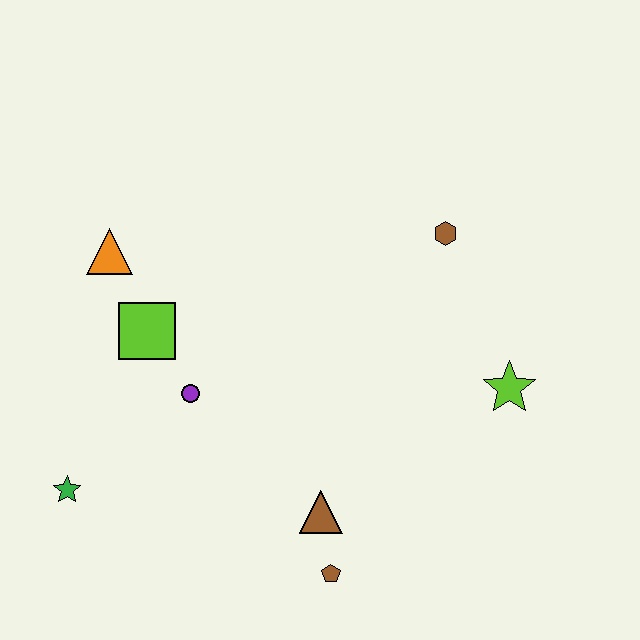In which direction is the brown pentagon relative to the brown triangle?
The brown pentagon is below the brown triangle.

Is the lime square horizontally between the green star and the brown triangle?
Yes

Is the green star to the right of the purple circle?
No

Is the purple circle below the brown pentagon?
No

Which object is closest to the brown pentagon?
The brown triangle is closest to the brown pentagon.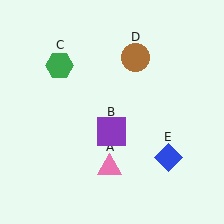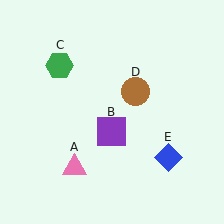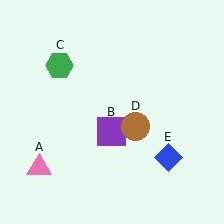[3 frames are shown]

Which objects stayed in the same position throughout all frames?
Purple square (object B) and green hexagon (object C) and blue diamond (object E) remained stationary.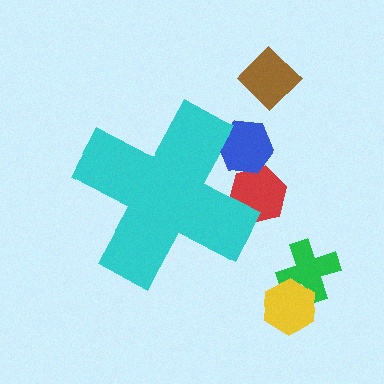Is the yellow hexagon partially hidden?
No, the yellow hexagon is fully visible.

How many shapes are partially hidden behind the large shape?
2 shapes are partially hidden.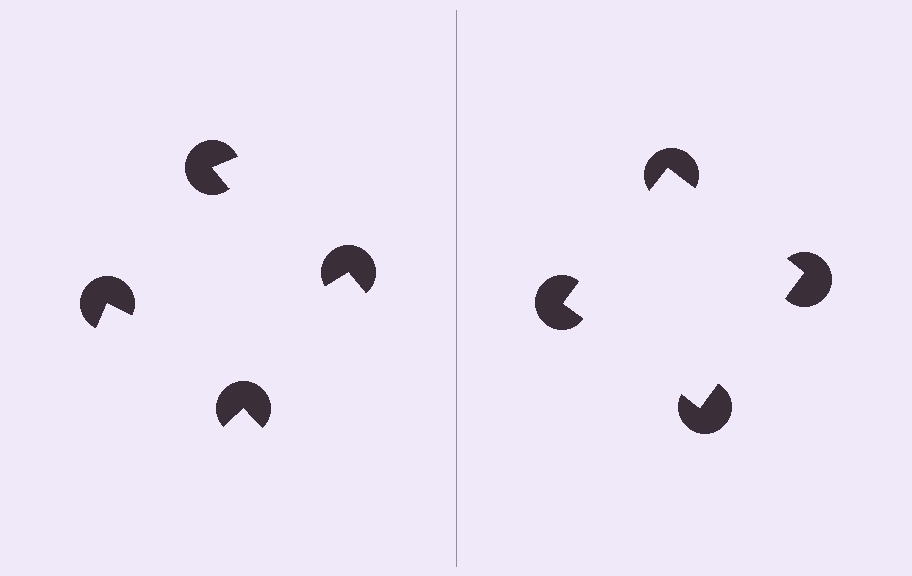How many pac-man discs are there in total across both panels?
8 — 4 on each side.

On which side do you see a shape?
An illusory square appears on the right side. On the left side the wedge cuts are rotated, so no coherent shape forms.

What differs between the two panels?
The pac-man discs are positioned identically on both sides; only the wedge orientations differ. On the right they align to a square; on the left they are misaligned.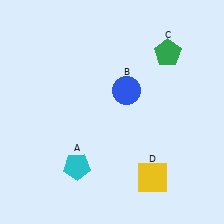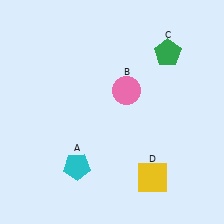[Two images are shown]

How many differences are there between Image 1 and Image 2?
There is 1 difference between the two images.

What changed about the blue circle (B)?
In Image 1, B is blue. In Image 2, it changed to pink.